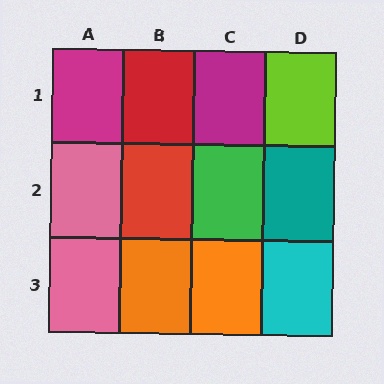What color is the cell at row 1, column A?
Magenta.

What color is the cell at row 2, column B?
Red.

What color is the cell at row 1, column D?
Lime.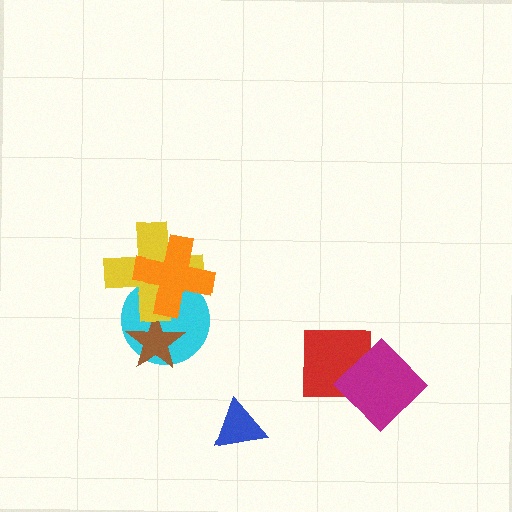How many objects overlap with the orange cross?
2 objects overlap with the orange cross.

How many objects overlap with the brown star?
2 objects overlap with the brown star.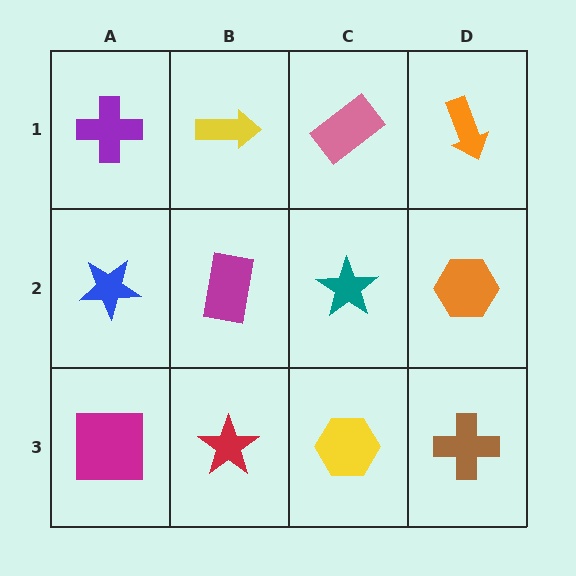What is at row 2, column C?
A teal star.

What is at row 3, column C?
A yellow hexagon.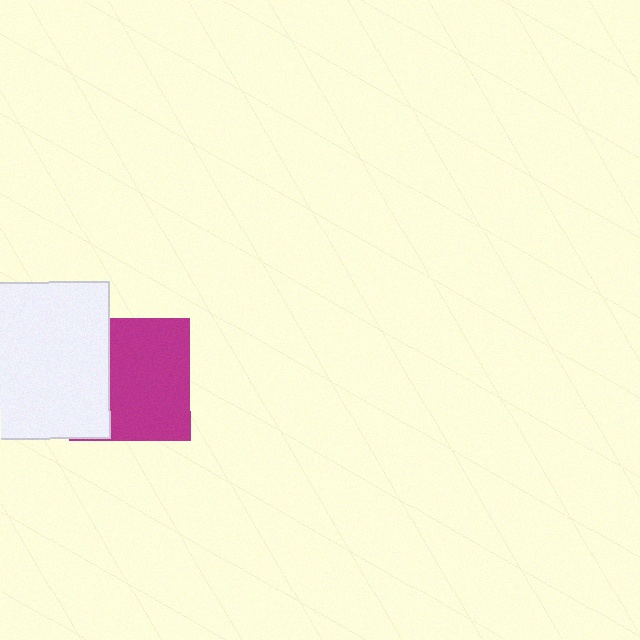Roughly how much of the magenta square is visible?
Most of it is visible (roughly 66%).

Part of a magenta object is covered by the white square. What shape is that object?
It is a square.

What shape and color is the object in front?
The object in front is a white square.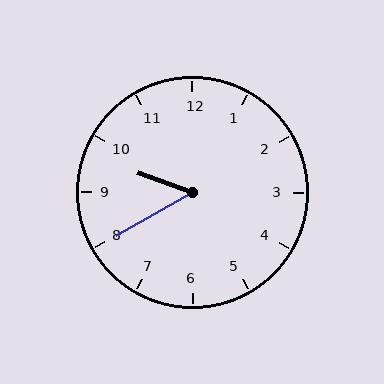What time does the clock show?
9:40.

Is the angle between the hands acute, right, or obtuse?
It is acute.